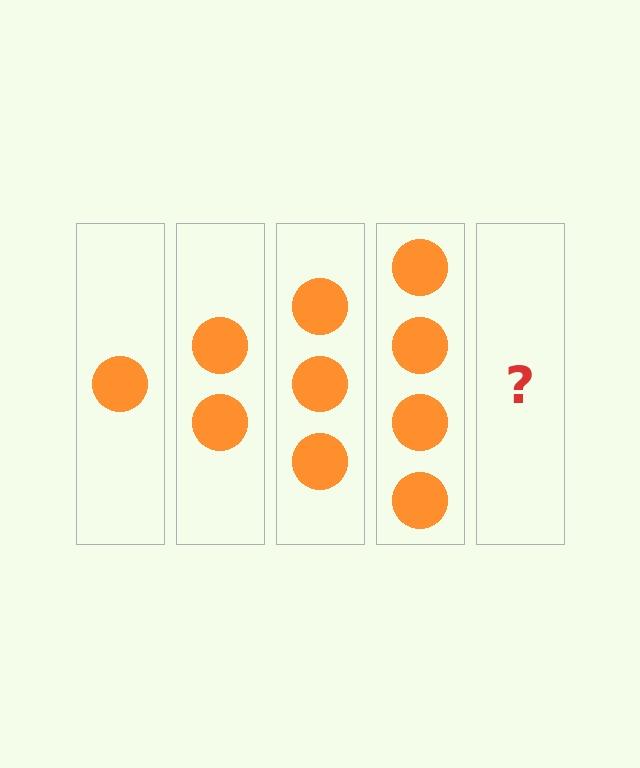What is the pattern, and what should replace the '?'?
The pattern is that each step adds one more circle. The '?' should be 5 circles.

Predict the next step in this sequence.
The next step is 5 circles.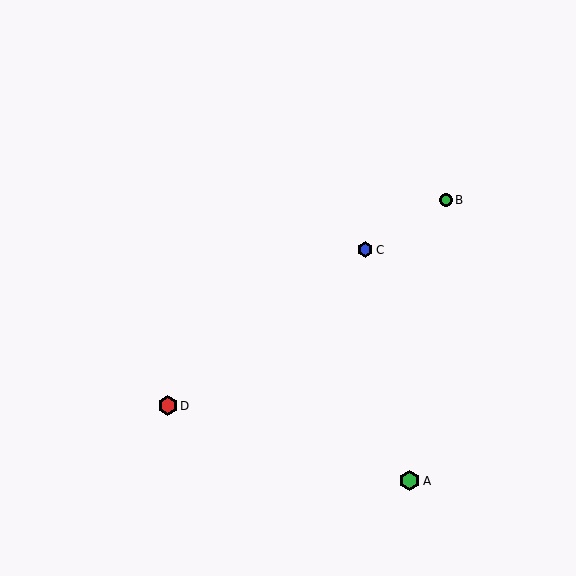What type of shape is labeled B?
Shape B is a green circle.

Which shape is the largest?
The green hexagon (labeled A) is the largest.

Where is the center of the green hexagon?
The center of the green hexagon is at (410, 481).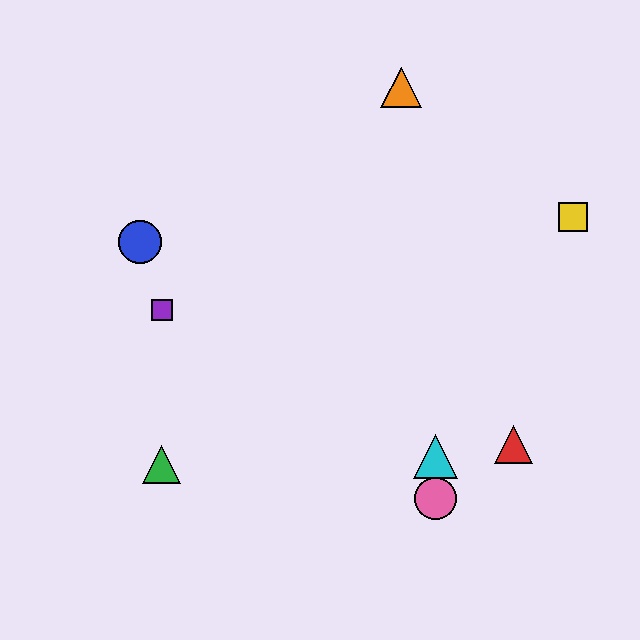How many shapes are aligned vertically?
2 shapes (the cyan triangle, the pink circle) are aligned vertically.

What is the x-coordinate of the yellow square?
The yellow square is at x≈573.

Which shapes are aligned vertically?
The cyan triangle, the pink circle are aligned vertically.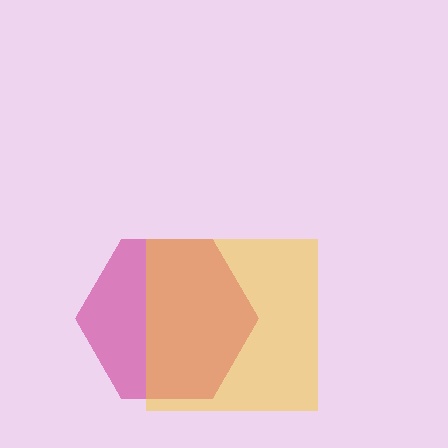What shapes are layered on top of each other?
The layered shapes are: a magenta hexagon, a yellow square.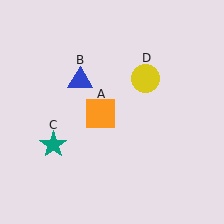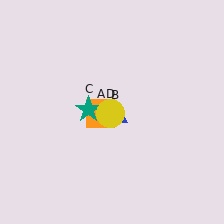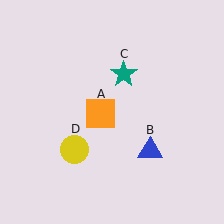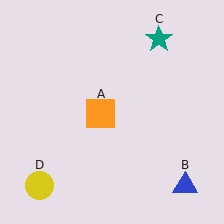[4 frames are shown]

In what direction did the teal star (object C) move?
The teal star (object C) moved up and to the right.